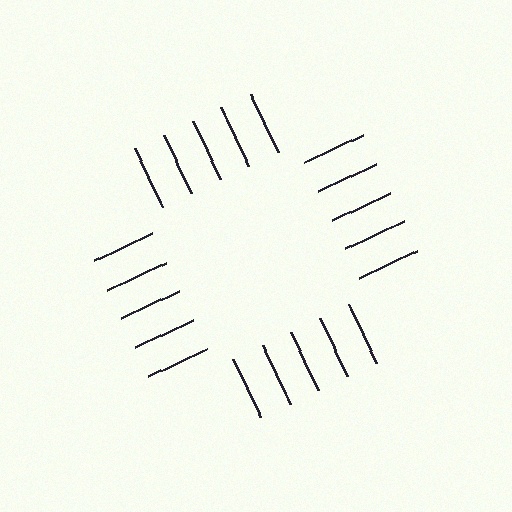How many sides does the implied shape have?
4 sides — the line-ends trace a square.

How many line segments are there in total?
20 — 5 along each of the 4 edges.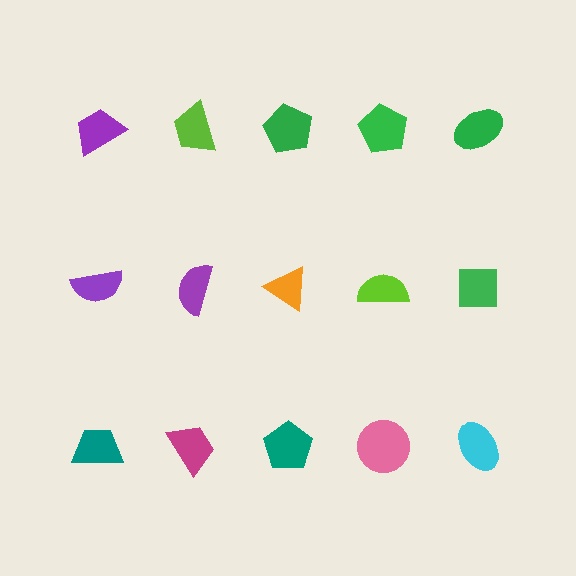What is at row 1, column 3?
A green pentagon.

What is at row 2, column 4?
A lime semicircle.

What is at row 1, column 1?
A purple trapezoid.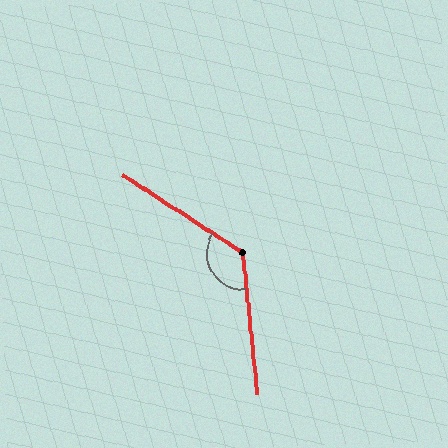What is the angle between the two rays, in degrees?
Approximately 129 degrees.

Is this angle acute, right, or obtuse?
It is obtuse.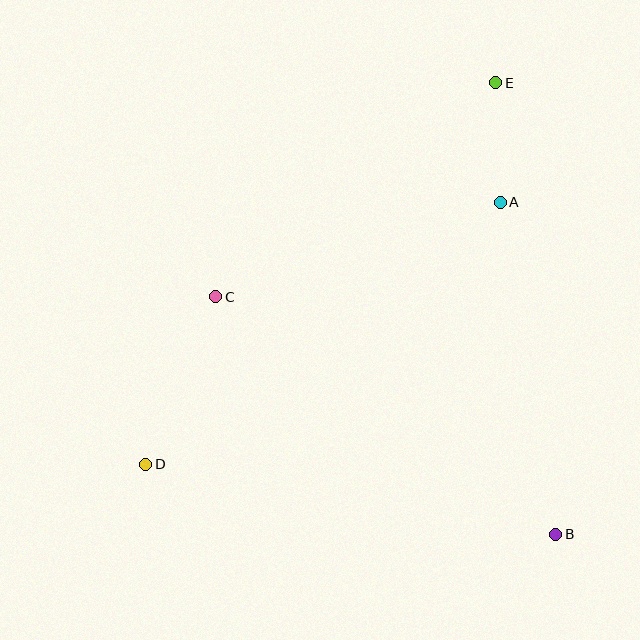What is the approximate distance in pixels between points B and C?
The distance between B and C is approximately 415 pixels.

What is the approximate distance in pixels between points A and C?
The distance between A and C is approximately 300 pixels.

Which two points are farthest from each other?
Points D and E are farthest from each other.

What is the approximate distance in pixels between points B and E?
The distance between B and E is approximately 456 pixels.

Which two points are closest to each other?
Points A and E are closest to each other.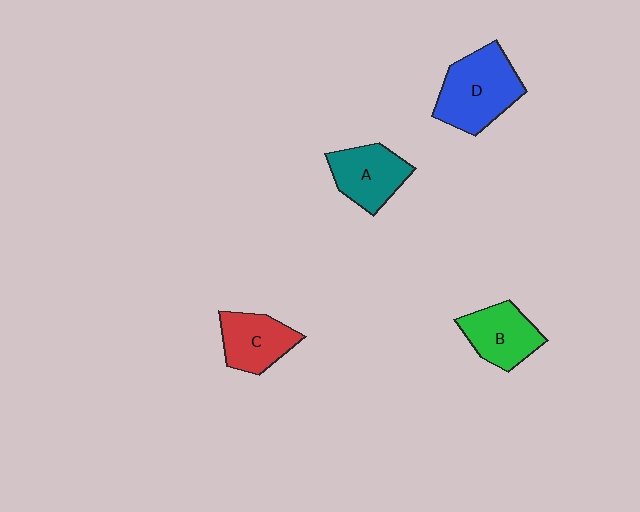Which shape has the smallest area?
Shape C (red).